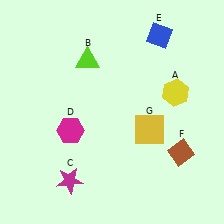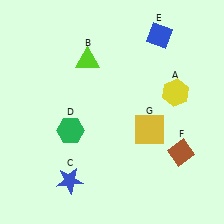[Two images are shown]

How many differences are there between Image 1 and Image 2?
There are 2 differences between the two images.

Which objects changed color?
C changed from magenta to blue. D changed from magenta to green.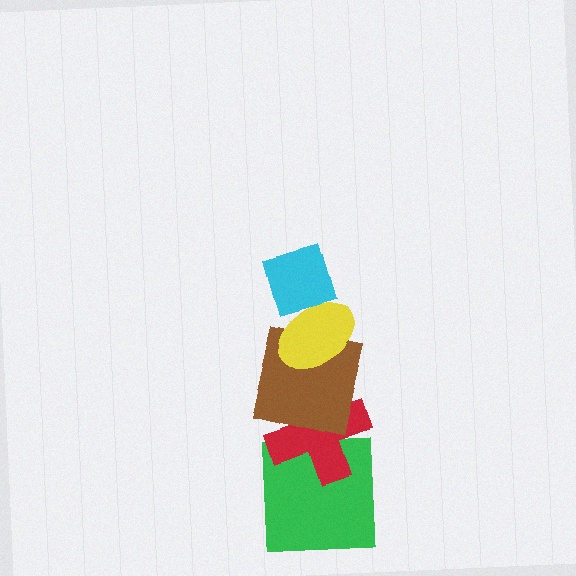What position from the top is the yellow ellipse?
The yellow ellipse is 2nd from the top.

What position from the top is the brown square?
The brown square is 3rd from the top.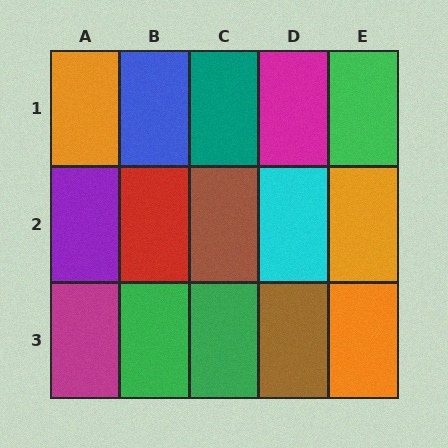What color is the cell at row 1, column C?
Teal.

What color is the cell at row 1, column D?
Magenta.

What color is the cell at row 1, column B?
Blue.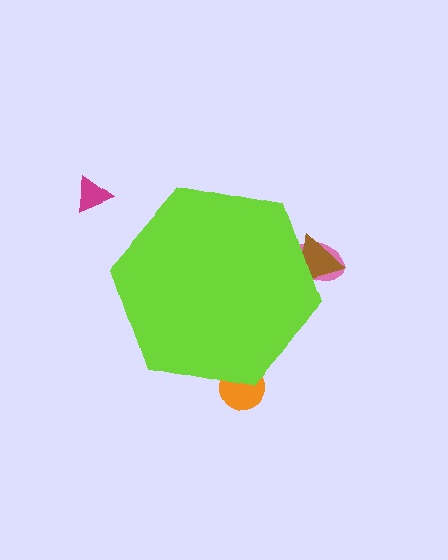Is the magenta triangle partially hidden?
No, the magenta triangle is fully visible.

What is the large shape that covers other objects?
A lime hexagon.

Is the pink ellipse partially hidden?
Yes, the pink ellipse is partially hidden behind the lime hexagon.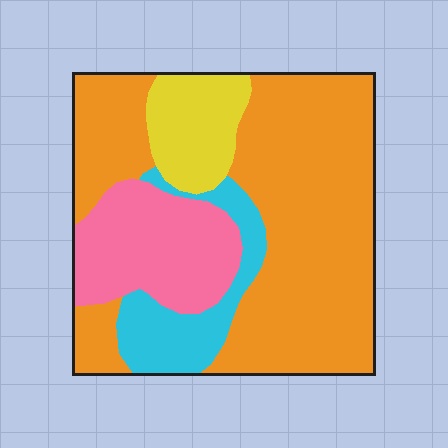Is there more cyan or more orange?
Orange.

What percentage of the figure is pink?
Pink covers about 20% of the figure.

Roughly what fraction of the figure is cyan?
Cyan covers about 10% of the figure.